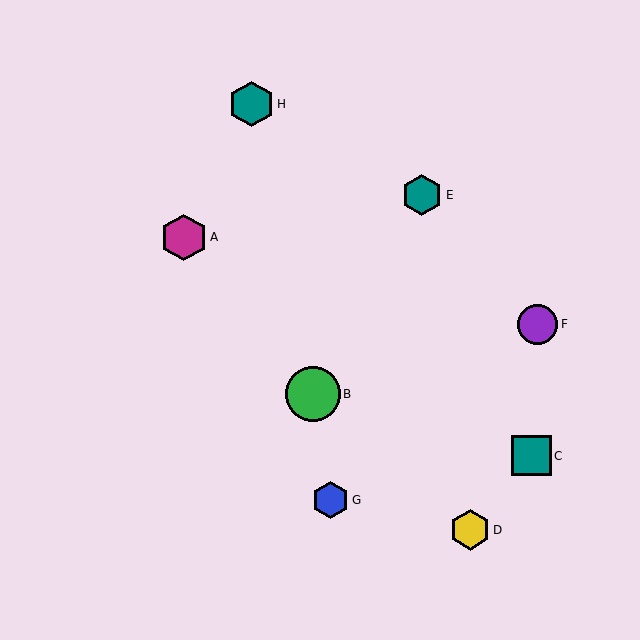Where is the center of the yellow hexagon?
The center of the yellow hexagon is at (470, 530).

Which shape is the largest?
The green circle (labeled B) is the largest.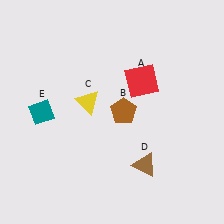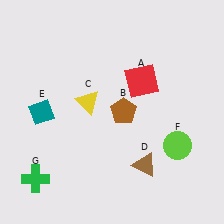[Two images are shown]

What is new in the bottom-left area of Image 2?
A green cross (G) was added in the bottom-left area of Image 2.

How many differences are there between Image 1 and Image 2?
There are 2 differences between the two images.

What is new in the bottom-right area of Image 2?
A lime circle (F) was added in the bottom-right area of Image 2.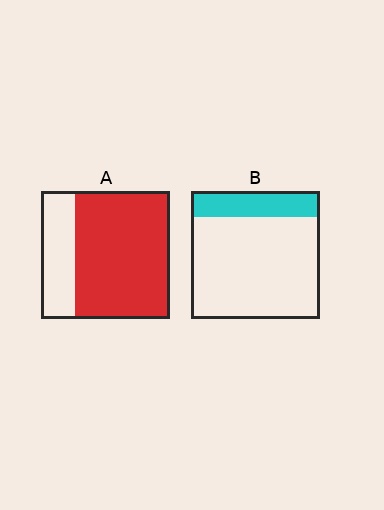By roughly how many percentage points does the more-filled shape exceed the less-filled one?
By roughly 55 percentage points (A over B).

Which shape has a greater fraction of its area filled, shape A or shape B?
Shape A.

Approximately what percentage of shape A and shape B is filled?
A is approximately 75% and B is approximately 20%.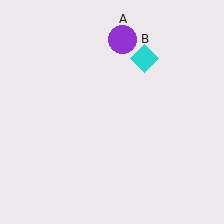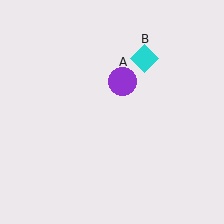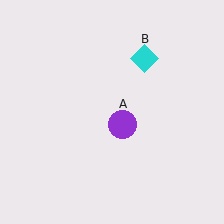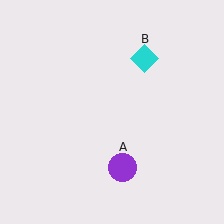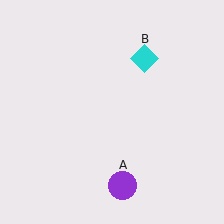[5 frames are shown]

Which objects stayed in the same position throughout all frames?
Cyan diamond (object B) remained stationary.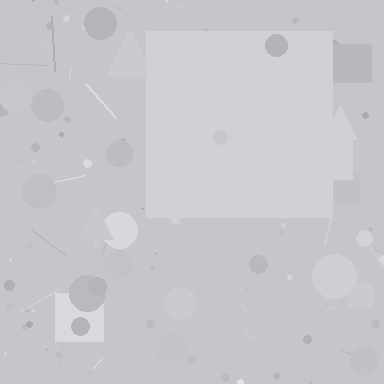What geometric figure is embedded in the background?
A square is embedded in the background.